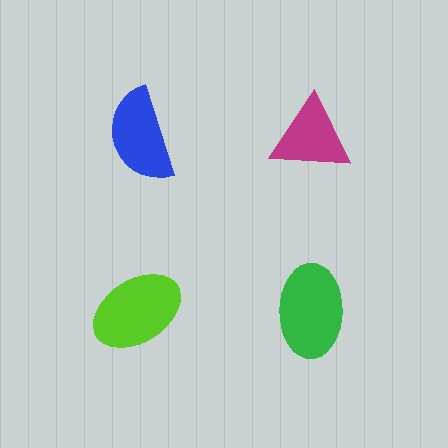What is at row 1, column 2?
A magenta triangle.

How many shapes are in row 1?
2 shapes.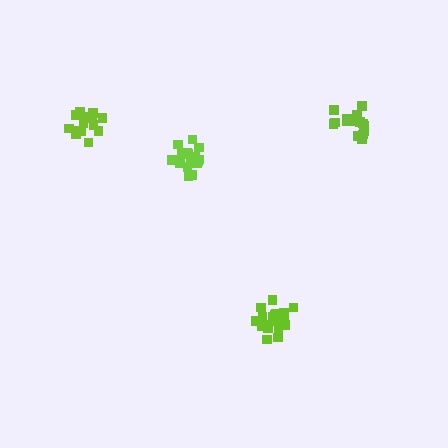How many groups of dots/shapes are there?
There are 4 groups.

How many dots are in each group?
Group 1: 18 dots, Group 2: 14 dots, Group 3: 17 dots, Group 4: 18 dots (67 total).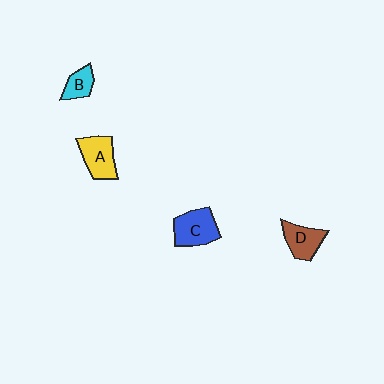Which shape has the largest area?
Shape C (blue).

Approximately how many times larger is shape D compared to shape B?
Approximately 1.5 times.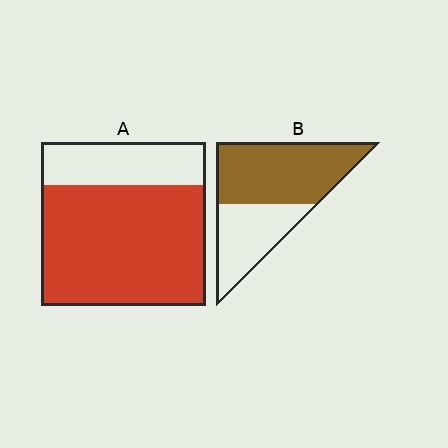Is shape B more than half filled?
Yes.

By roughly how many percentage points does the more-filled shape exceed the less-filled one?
By roughly 15 percentage points (A over B).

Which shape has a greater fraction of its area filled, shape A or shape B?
Shape A.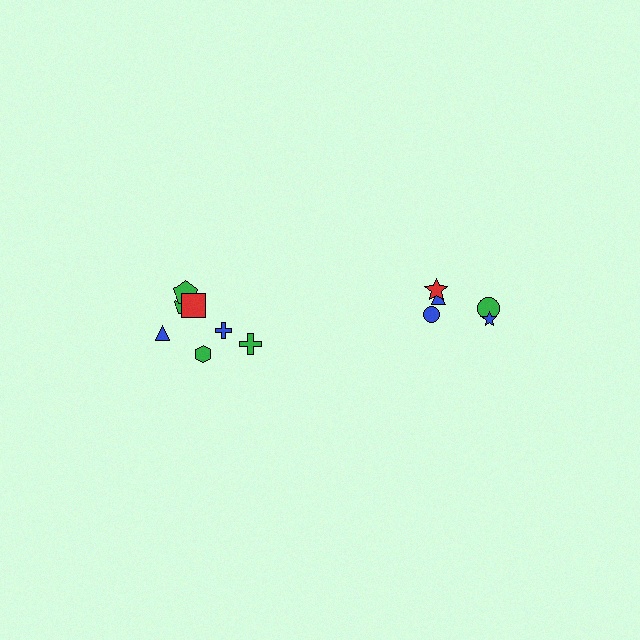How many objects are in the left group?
There are 7 objects.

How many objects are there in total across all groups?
There are 12 objects.